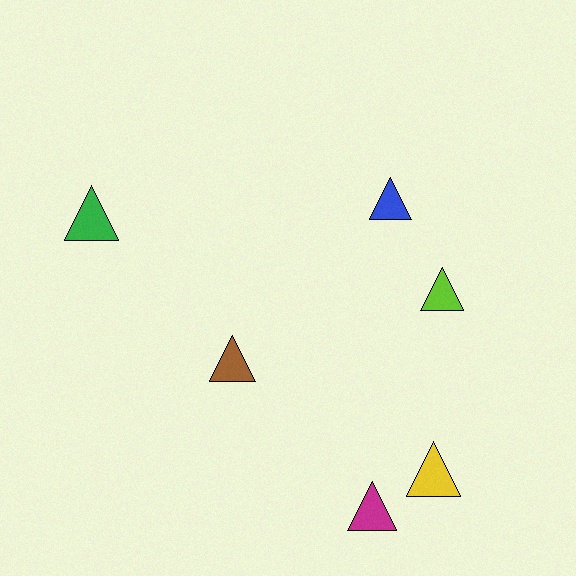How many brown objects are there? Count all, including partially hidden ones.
There is 1 brown object.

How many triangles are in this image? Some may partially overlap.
There are 6 triangles.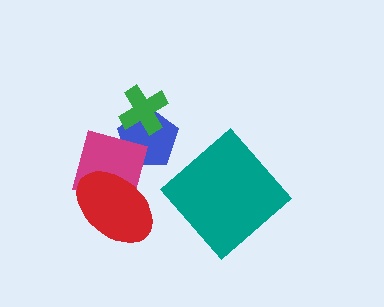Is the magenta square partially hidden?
Yes, it is partially covered by another shape.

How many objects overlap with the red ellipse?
1 object overlaps with the red ellipse.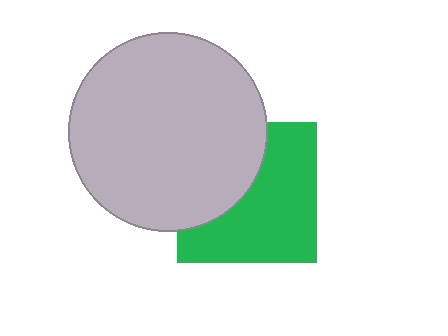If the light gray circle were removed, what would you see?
You would see the complete green square.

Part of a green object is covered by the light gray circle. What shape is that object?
It is a square.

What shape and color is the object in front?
The object in front is a light gray circle.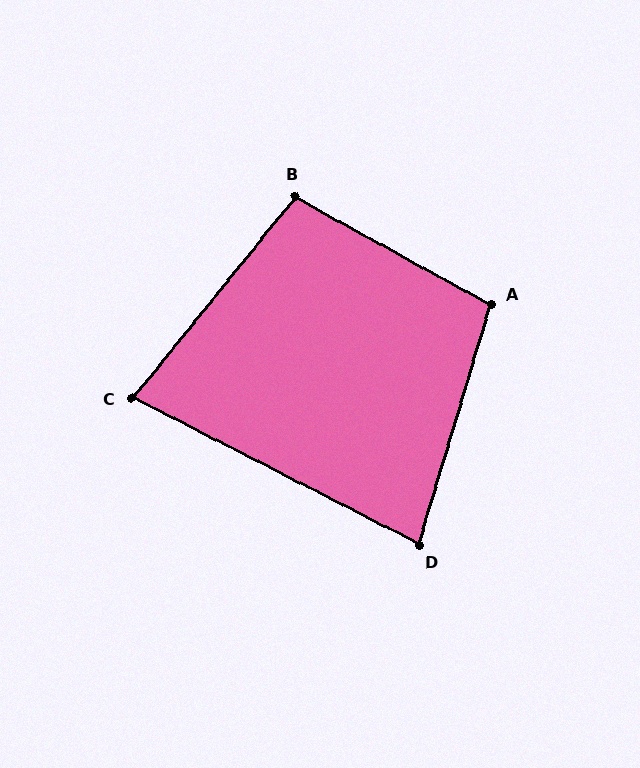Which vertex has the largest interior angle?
A, at approximately 102 degrees.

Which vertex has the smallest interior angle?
C, at approximately 78 degrees.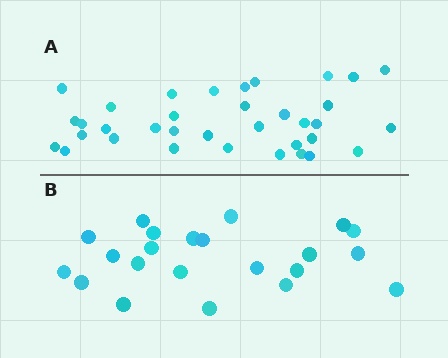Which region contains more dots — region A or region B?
Region A (the top region) has more dots.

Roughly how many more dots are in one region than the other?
Region A has approximately 15 more dots than region B.